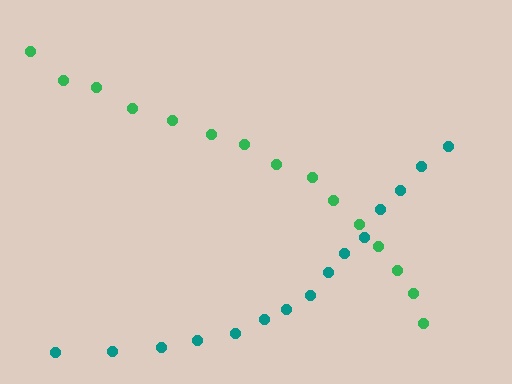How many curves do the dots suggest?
There are 2 distinct paths.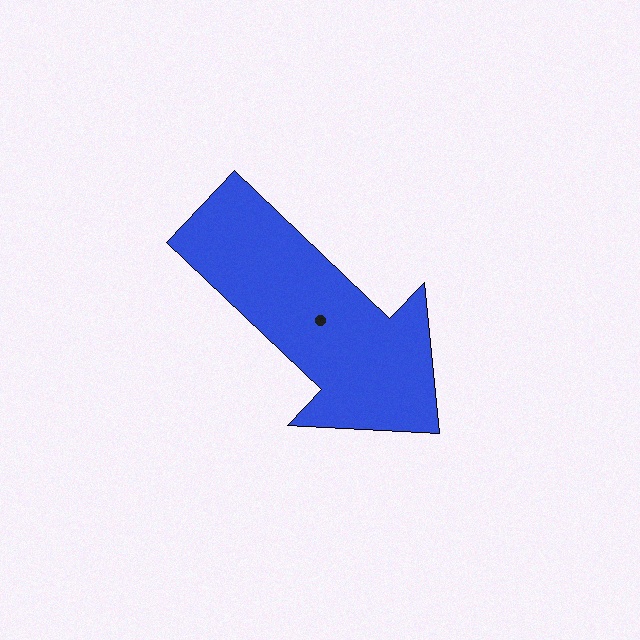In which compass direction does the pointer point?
Southeast.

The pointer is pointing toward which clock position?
Roughly 4 o'clock.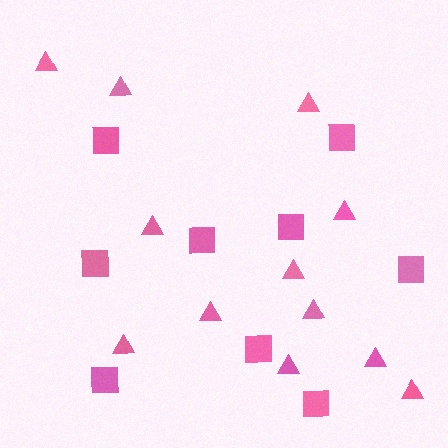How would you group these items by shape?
There are 2 groups: one group of squares (9) and one group of triangles (12).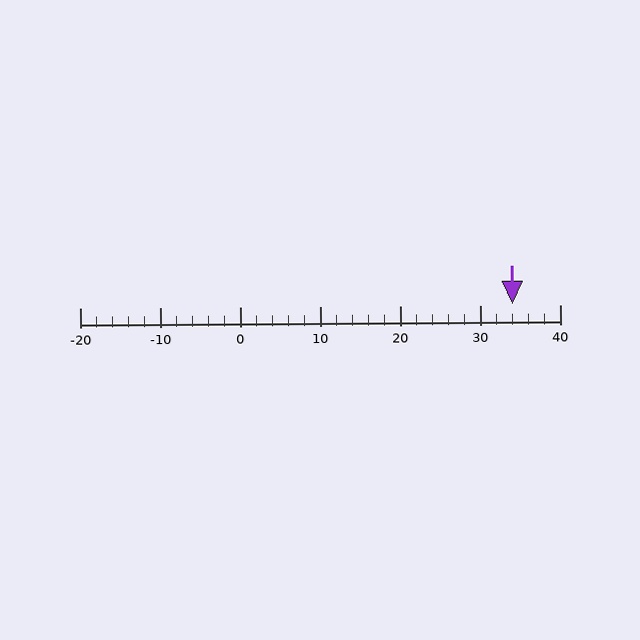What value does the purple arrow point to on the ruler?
The purple arrow points to approximately 34.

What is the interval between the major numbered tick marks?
The major tick marks are spaced 10 units apart.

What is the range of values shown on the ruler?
The ruler shows values from -20 to 40.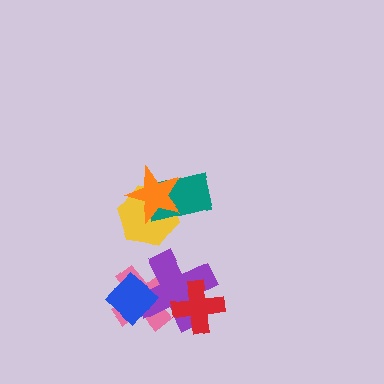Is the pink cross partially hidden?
Yes, it is partially covered by another shape.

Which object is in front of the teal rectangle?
The orange star is in front of the teal rectangle.